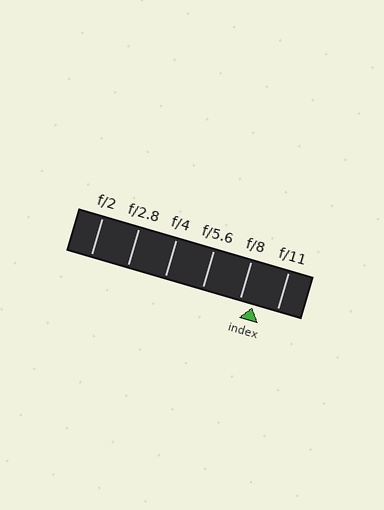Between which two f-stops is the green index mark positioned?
The index mark is between f/8 and f/11.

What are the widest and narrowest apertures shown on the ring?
The widest aperture shown is f/2 and the narrowest is f/11.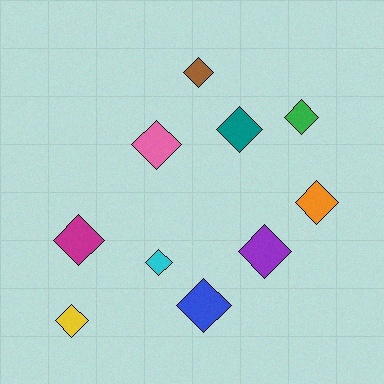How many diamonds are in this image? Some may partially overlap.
There are 10 diamonds.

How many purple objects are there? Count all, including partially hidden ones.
There is 1 purple object.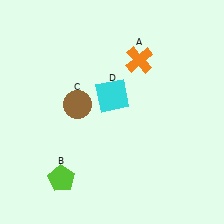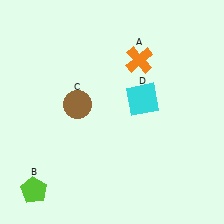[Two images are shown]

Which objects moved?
The objects that moved are: the lime pentagon (B), the cyan square (D).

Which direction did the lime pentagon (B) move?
The lime pentagon (B) moved left.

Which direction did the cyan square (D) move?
The cyan square (D) moved right.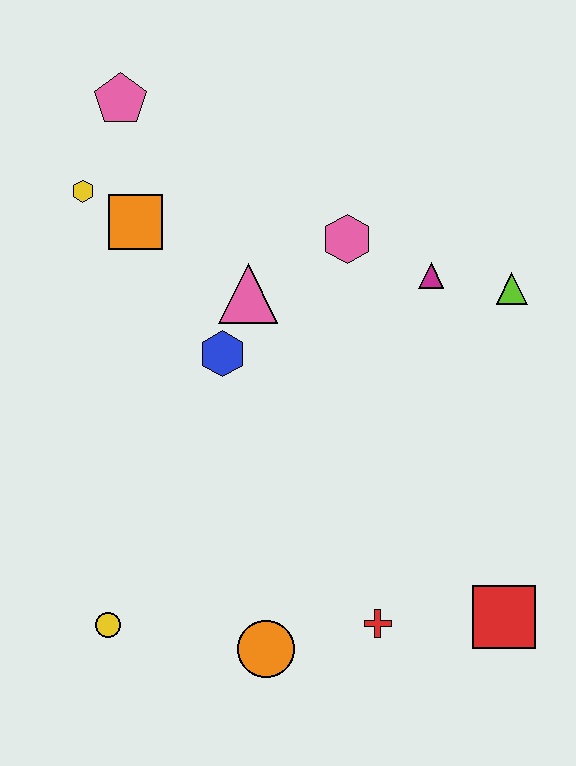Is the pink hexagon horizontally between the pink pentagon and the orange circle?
No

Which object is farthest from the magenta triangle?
The yellow circle is farthest from the magenta triangle.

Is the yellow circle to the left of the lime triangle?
Yes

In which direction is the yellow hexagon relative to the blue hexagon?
The yellow hexagon is above the blue hexagon.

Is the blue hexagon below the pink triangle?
Yes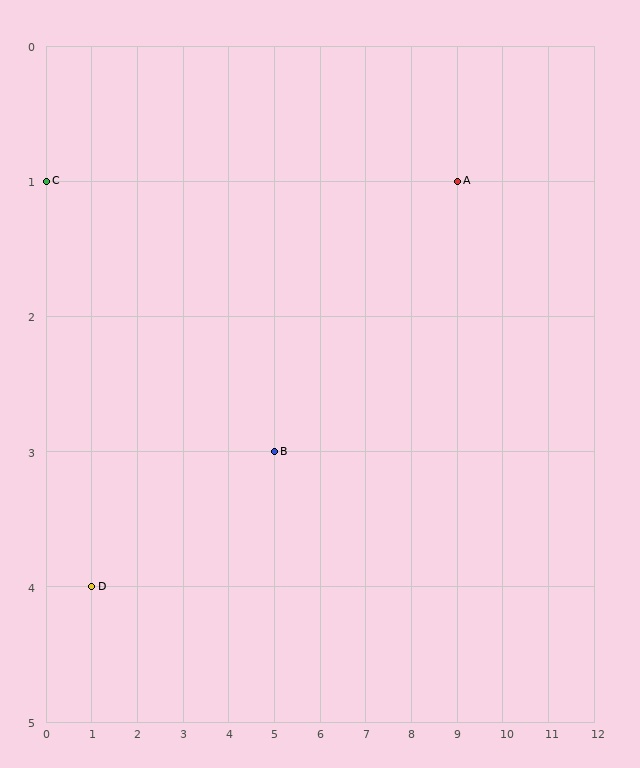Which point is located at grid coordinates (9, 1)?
Point A is at (9, 1).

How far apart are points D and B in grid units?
Points D and B are 4 columns and 1 row apart (about 4.1 grid units diagonally).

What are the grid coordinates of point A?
Point A is at grid coordinates (9, 1).